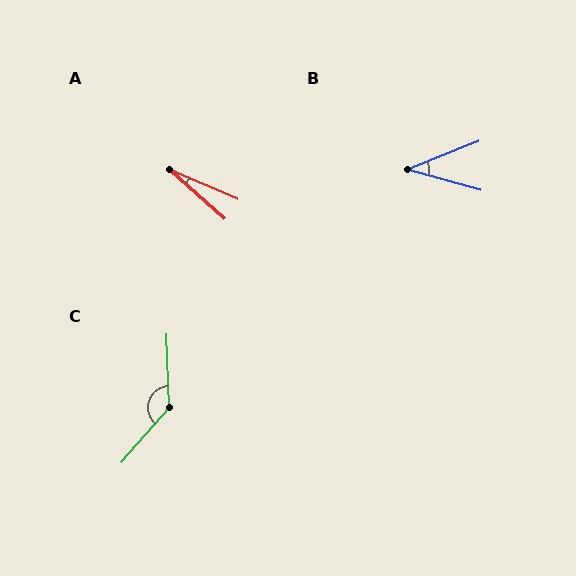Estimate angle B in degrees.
Approximately 38 degrees.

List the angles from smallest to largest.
A (18°), B (38°), C (137°).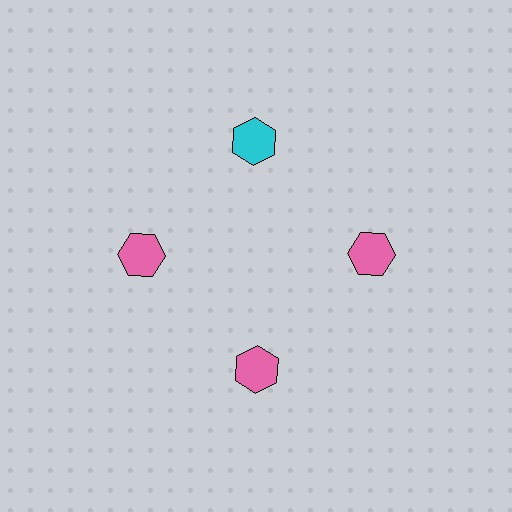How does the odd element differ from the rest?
It has a different color: cyan instead of pink.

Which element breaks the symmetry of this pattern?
The cyan hexagon at roughly the 12 o'clock position breaks the symmetry. All other shapes are pink hexagons.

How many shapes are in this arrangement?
There are 4 shapes arranged in a ring pattern.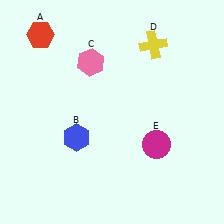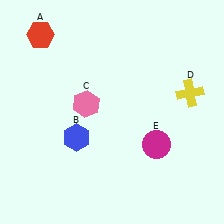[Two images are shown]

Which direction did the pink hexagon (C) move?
The pink hexagon (C) moved down.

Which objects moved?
The objects that moved are: the pink hexagon (C), the yellow cross (D).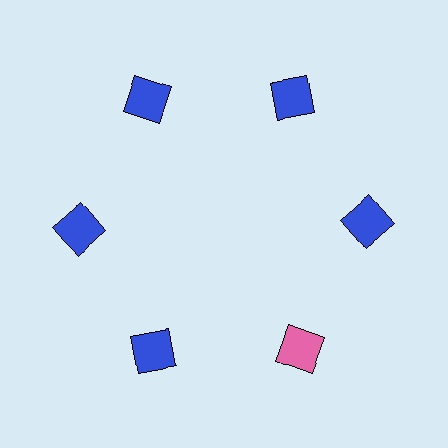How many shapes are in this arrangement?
There are 6 shapes arranged in a ring pattern.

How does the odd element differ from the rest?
It has a different color: pink instead of blue.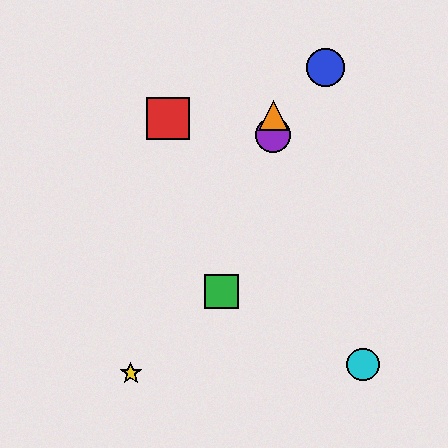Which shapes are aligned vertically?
The purple circle, the orange triangle are aligned vertically.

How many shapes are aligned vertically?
2 shapes (the purple circle, the orange triangle) are aligned vertically.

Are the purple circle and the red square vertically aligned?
No, the purple circle is at x≈273 and the red square is at x≈168.